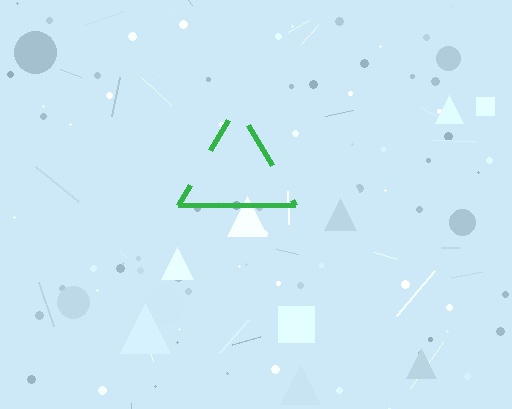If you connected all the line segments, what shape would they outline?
They would outline a triangle.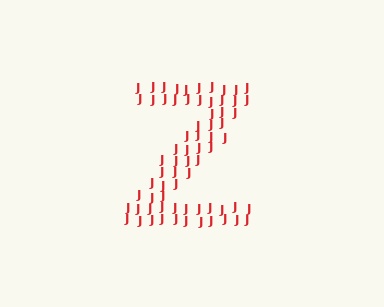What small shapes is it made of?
It is made of small letter J's.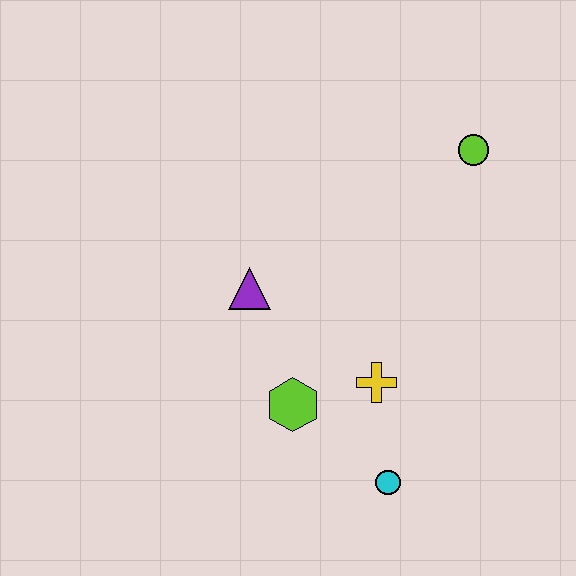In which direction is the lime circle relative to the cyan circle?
The lime circle is above the cyan circle.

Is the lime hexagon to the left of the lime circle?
Yes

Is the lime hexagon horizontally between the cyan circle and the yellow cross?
No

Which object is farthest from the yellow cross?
The lime circle is farthest from the yellow cross.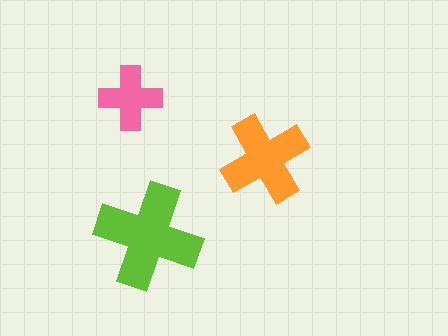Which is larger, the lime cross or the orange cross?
The lime one.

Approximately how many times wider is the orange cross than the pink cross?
About 1.5 times wider.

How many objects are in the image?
There are 3 objects in the image.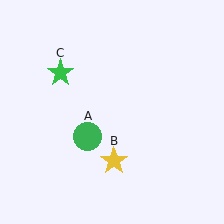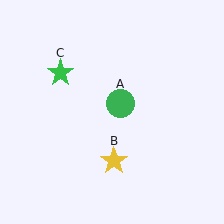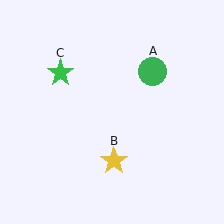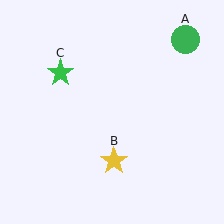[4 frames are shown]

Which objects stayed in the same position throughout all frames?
Yellow star (object B) and green star (object C) remained stationary.